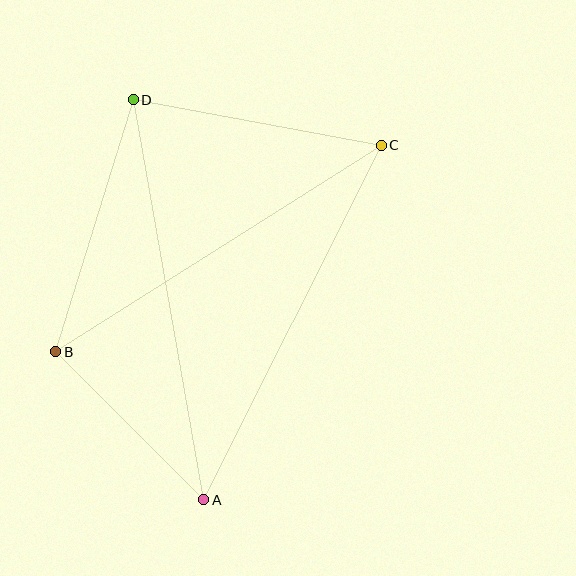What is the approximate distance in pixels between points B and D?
The distance between B and D is approximately 264 pixels.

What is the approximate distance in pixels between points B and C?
The distance between B and C is approximately 386 pixels.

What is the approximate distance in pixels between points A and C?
The distance between A and C is approximately 397 pixels.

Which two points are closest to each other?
Points A and B are closest to each other.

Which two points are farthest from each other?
Points A and D are farthest from each other.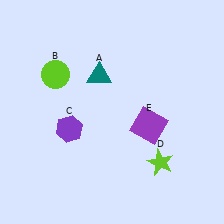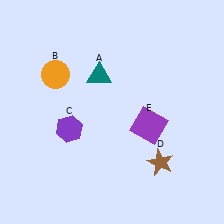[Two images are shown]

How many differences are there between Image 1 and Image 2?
There are 2 differences between the two images.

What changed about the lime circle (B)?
In Image 1, B is lime. In Image 2, it changed to orange.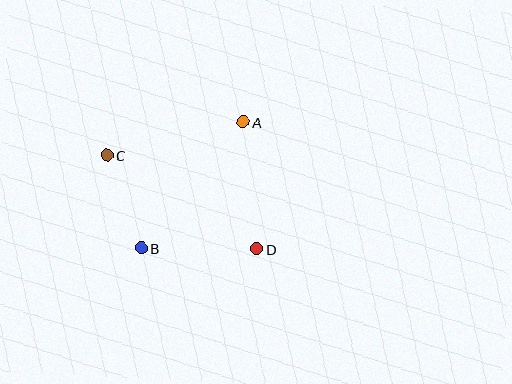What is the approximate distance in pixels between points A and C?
The distance between A and C is approximately 140 pixels.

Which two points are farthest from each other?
Points C and D are farthest from each other.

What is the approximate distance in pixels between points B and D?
The distance between B and D is approximately 116 pixels.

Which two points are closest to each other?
Points B and C are closest to each other.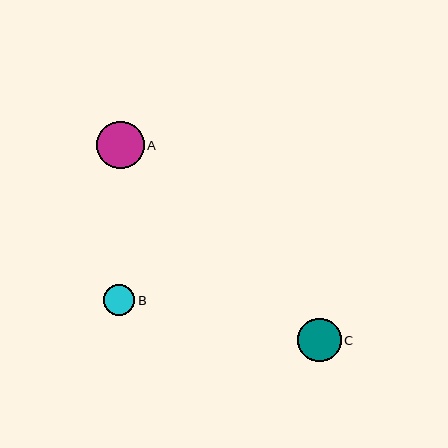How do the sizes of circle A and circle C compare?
Circle A and circle C are approximately the same size.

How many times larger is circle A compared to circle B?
Circle A is approximately 1.5 times the size of circle B.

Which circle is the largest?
Circle A is the largest with a size of approximately 47 pixels.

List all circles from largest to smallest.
From largest to smallest: A, C, B.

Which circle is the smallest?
Circle B is the smallest with a size of approximately 31 pixels.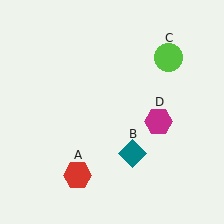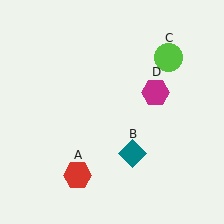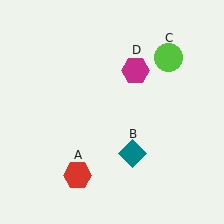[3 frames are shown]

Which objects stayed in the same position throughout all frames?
Red hexagon (object A) and teal diamond (object B) and lime circle (object C) remained stationary.